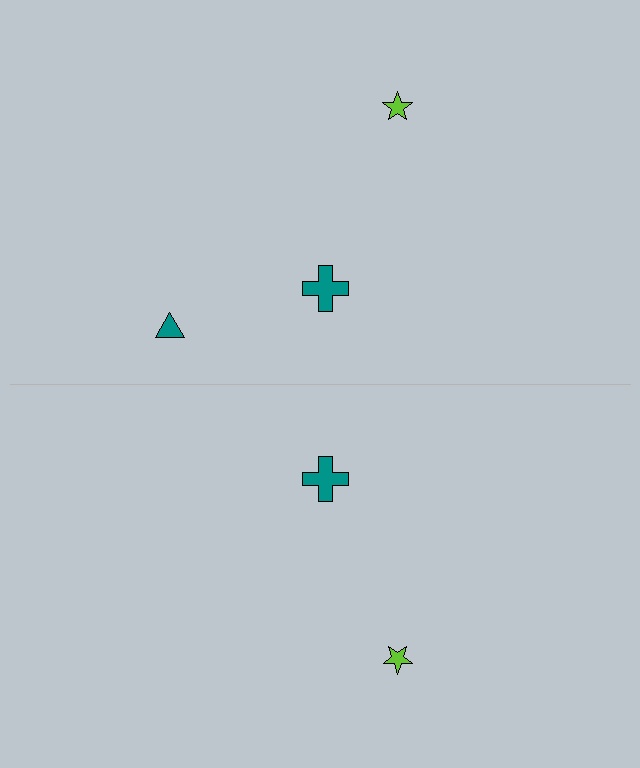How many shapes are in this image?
There are 5 shapes in this image.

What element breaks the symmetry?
A teal triangle is missing from the bottom side.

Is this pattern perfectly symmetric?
No, the pattern is not perfectly symmetric. A teal triangle is missing from the bottom side.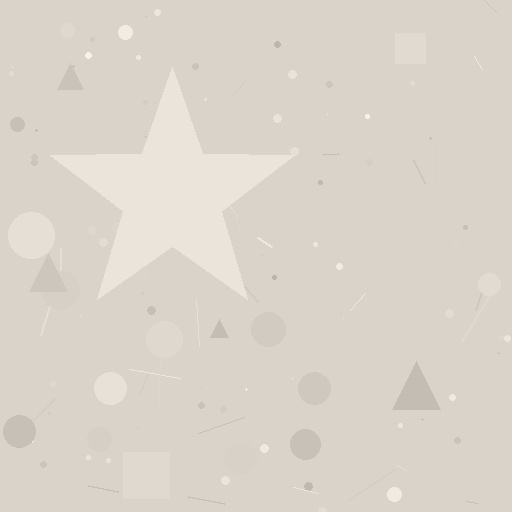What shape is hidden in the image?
A star is hidden in the image.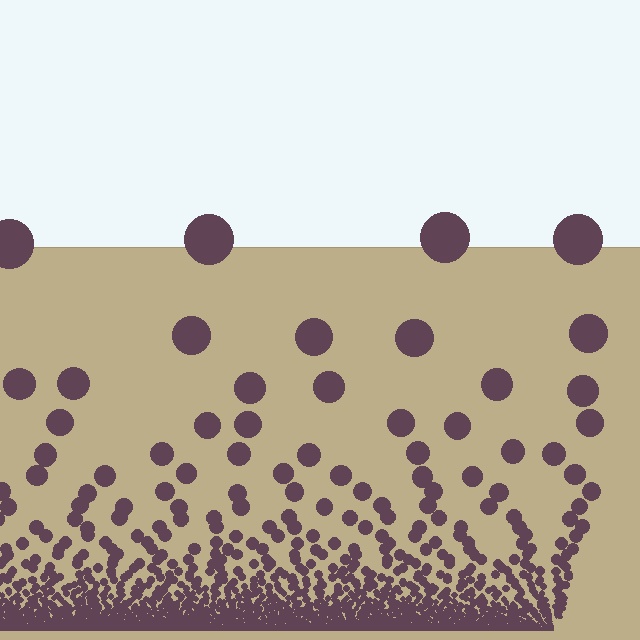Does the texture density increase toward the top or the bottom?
Density increases toward the bottom.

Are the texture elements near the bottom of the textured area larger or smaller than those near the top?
Smaller. The gradient is inverted — elements near the bottom are smaller and denser.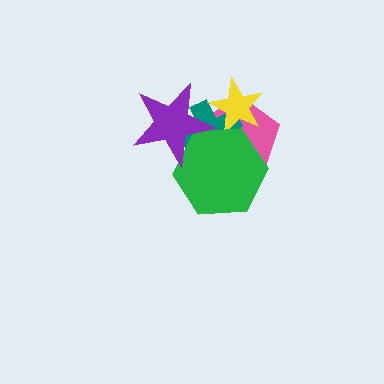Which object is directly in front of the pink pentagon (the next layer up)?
The teal cross is directly in front of the pink pentagon.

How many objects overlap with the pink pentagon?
4 objects overlap with the pink pentagon.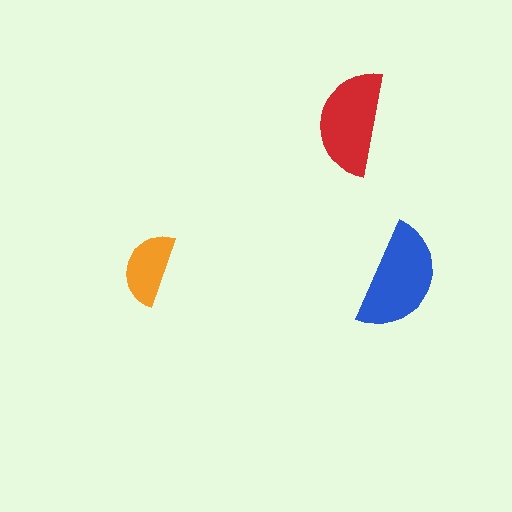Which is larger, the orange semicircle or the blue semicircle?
The blue one.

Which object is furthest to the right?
The blue semicircle is rightmost.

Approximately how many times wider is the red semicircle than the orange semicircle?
About 1.5 times wider.